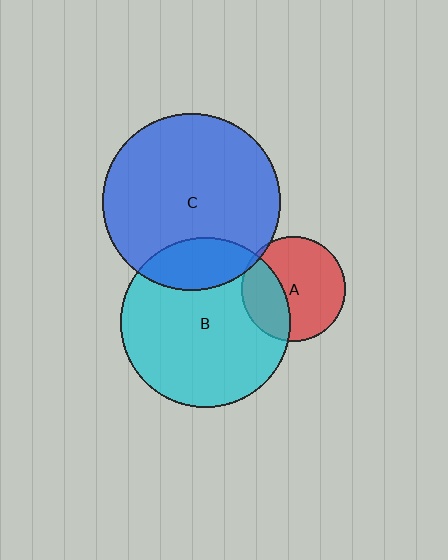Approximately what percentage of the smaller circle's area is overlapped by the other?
Approximately 30%.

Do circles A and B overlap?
Yes.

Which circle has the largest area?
Circle C (blue).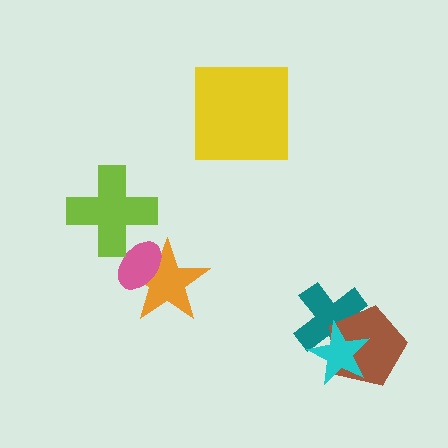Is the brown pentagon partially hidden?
Yes, it is partially covered by another shape.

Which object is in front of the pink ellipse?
The lime cross is in front of the pink ellipse.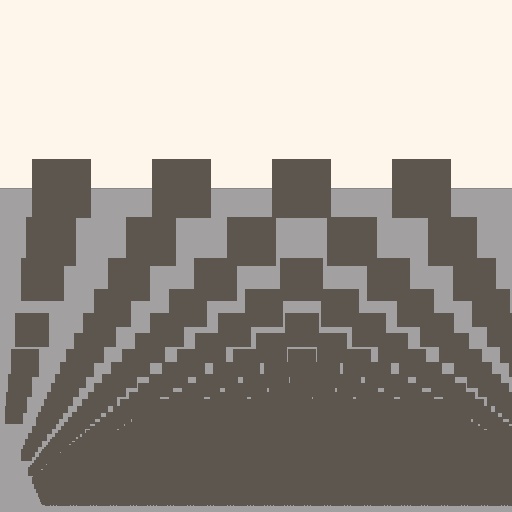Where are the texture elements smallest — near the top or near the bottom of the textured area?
Near the bottom.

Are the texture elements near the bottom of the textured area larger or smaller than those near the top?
Smaller. The gradient is inverted — elements near the bottom are smaller and denser.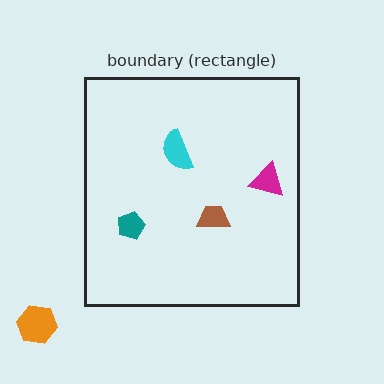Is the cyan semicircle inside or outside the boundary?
Inside.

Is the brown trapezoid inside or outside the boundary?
Inside.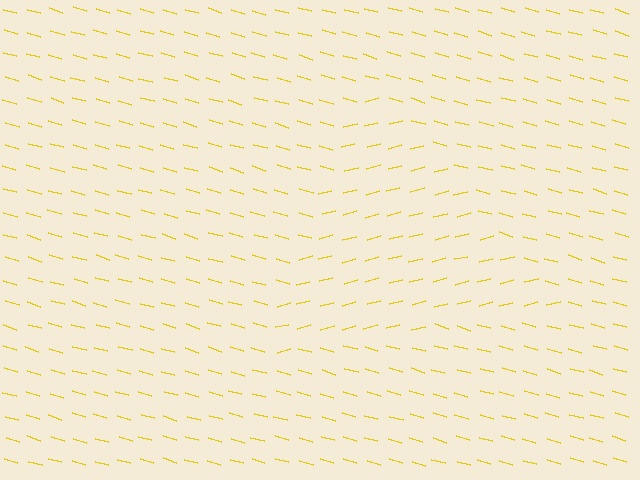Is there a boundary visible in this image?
Yes, there is a texture boundary formed by a change in line orientation.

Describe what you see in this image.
The image is filled with small yellow line segments. A triangle region in the image has lines oriented differently from the surrounding lines, creating a visible texture boundary.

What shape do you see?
I see a triangle.